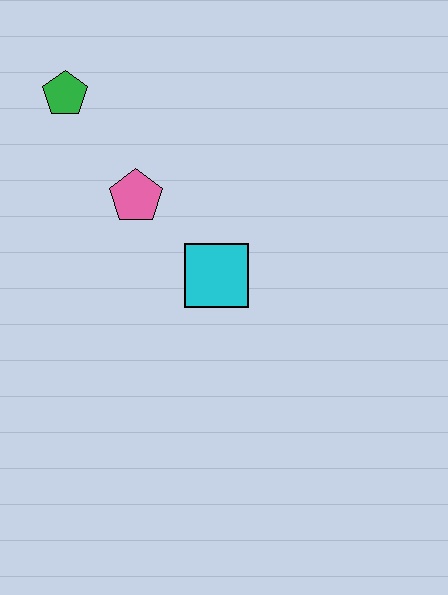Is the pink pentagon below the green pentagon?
Yes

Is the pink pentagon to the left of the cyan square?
Yes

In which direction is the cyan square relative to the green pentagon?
The cyan square is below the green pentagon.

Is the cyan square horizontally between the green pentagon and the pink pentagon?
No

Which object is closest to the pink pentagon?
The cyan square is closest to the pink pentagon.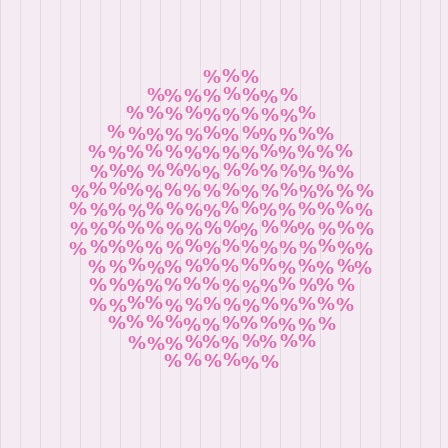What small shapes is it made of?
It is made of small percent signs.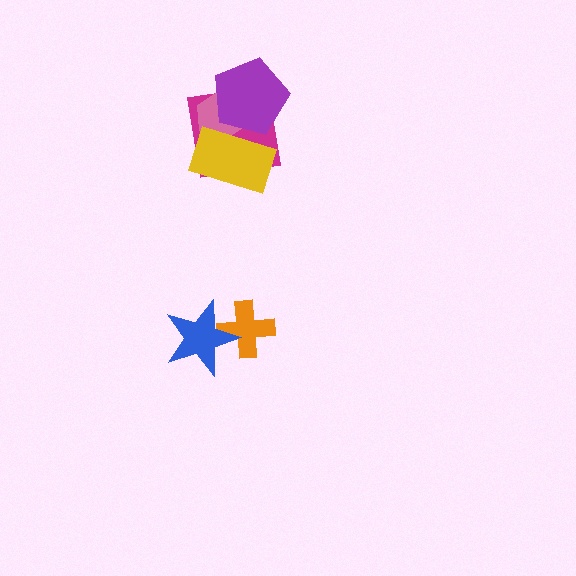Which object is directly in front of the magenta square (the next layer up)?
The pink hexagon is directly in front of the magenta square.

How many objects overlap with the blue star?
1 object overlaps with the blue star.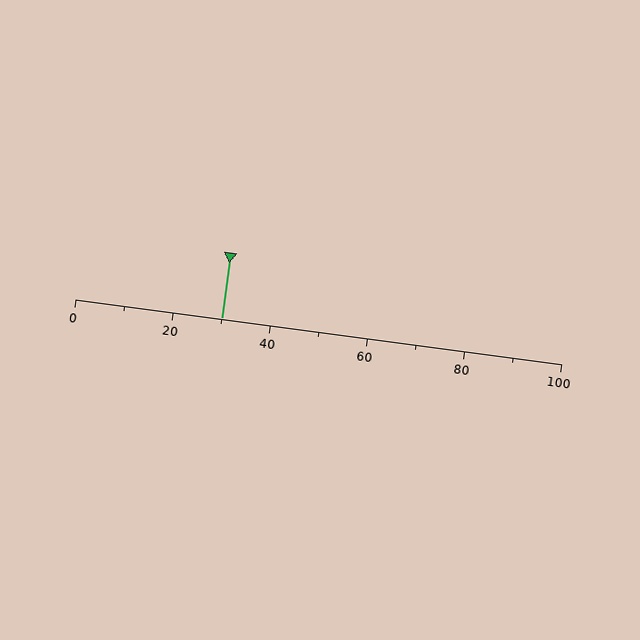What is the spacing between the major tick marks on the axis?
The major ticks are spaced 20 apart.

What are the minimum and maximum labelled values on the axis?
The axis runs from 0 to 100.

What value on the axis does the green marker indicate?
The marker indicates approximately 30.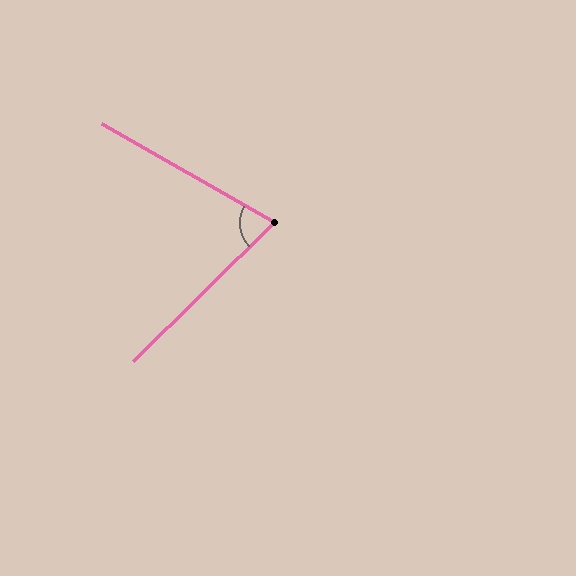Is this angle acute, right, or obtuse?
It is acute.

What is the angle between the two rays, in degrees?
Approximately 74 degrees.